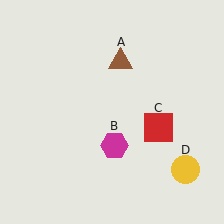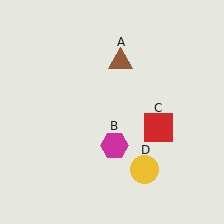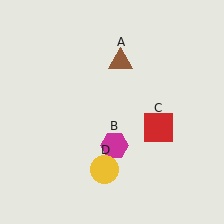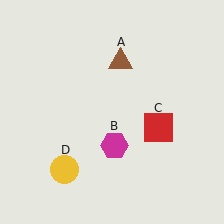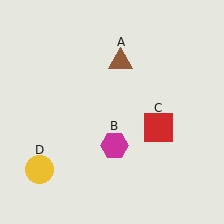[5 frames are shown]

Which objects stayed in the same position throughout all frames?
Brown triangle (object A) and magenta hexagon (object B) and red square (object C) remained stationary.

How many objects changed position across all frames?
1 object changed position: yellow circle (object D).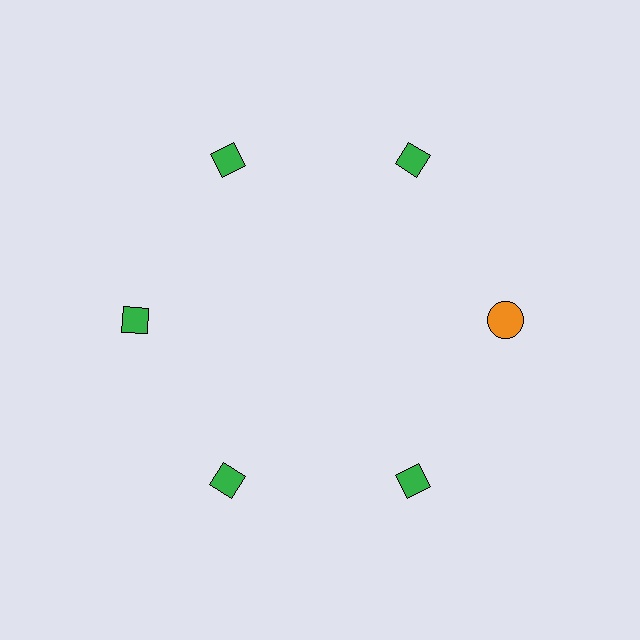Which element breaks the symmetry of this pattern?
The orange circle at roughly the 3 o'clock position breaks the symmetry. All other shapes are green diamonds.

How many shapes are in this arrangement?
There are 6 shapes arranged in a ring pattern.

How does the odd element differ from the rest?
It differs in both color (orange instead of green) and shape (circle instead of diamond).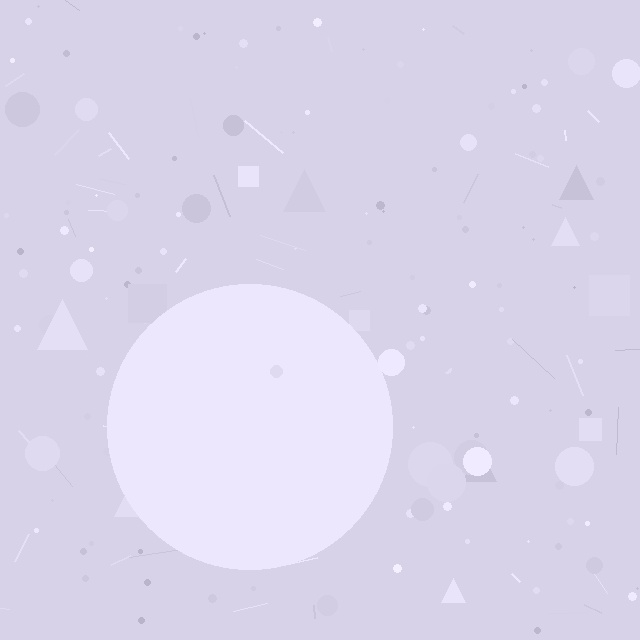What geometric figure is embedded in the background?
A circle is embedded in the background.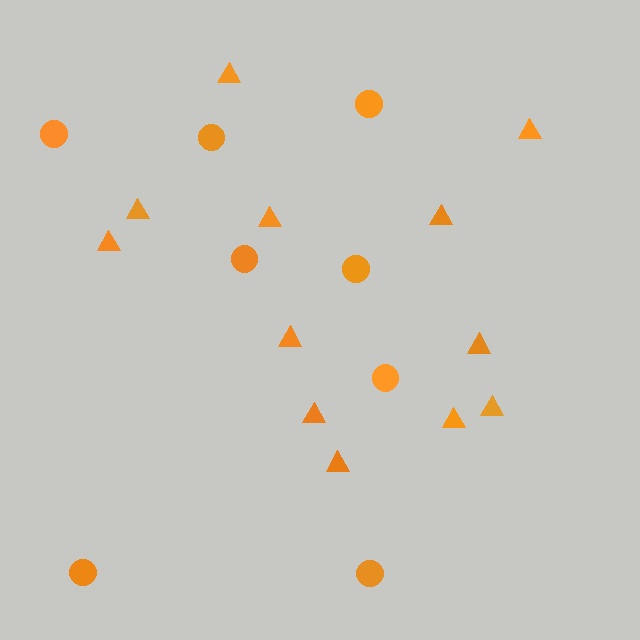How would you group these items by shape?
There are 2 groups: one group of circles (8) and one group of triangles (12).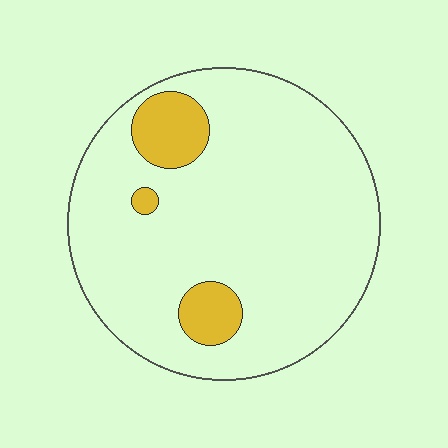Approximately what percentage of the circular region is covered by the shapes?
Approximately 10%.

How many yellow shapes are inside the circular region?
3.